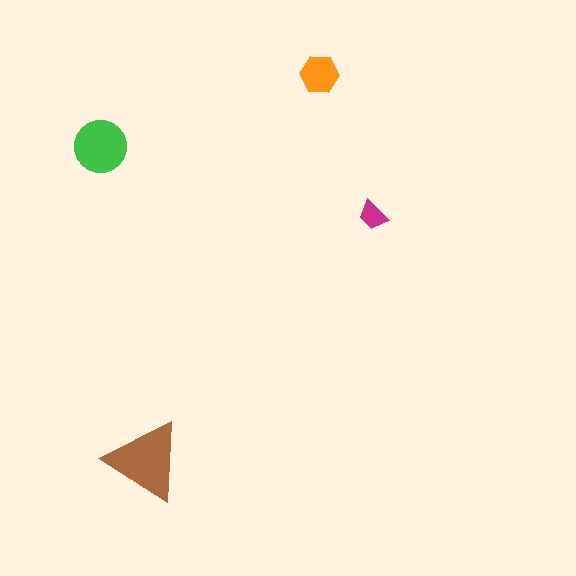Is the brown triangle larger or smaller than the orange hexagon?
Larger.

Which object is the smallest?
The magenta trapezoid.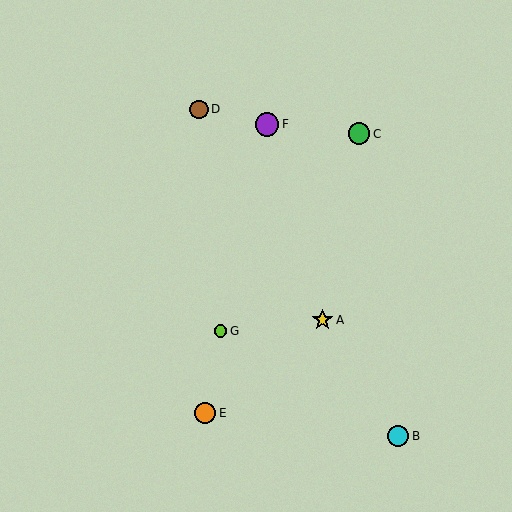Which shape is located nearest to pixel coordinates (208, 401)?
The orange circle (labeled E) at (205, 413) is nearest to that location.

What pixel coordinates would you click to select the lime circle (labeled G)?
Click at (221, 331) to select the lime circle G.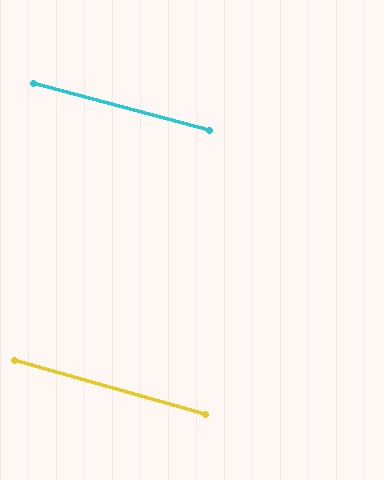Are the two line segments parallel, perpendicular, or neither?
Parallel — their directions differ by only 0.8°.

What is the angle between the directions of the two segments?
Approximately 1 degree.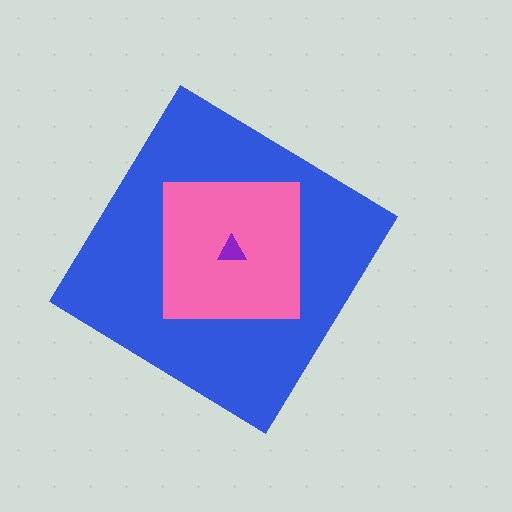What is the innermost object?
The purple triangle.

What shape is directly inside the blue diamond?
The pink square.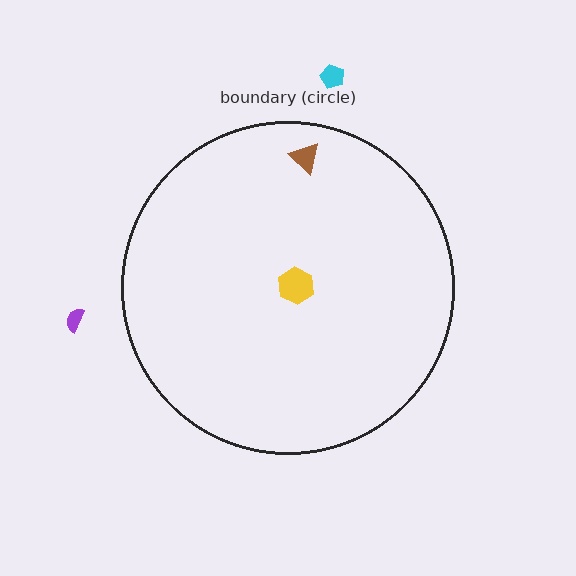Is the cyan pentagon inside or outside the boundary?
Outside.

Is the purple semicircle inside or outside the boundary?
Outside.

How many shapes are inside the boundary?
2 inside, 2 outside.